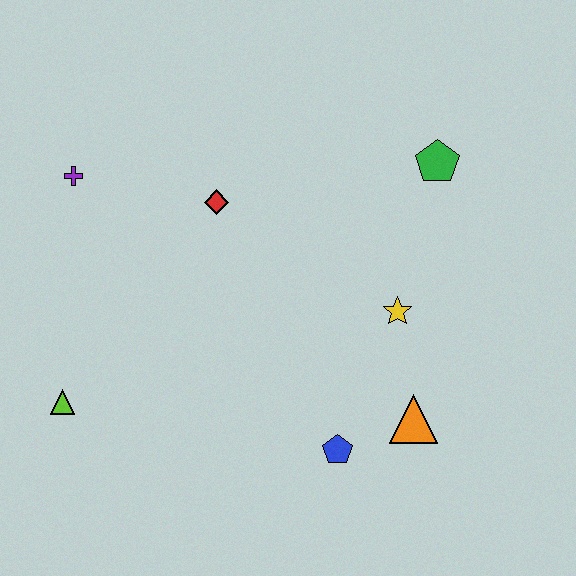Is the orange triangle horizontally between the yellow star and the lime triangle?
No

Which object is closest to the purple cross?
The red diamond is closest to the purple cross.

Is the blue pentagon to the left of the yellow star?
Yes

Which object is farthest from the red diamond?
The orange triangle is farthest from the red diamond.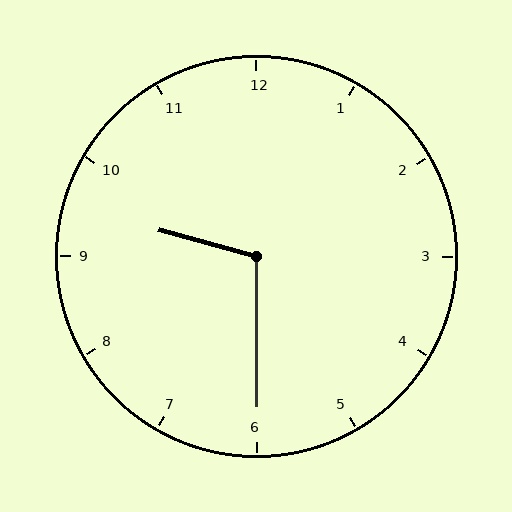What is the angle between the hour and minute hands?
Approximately 105 degrees.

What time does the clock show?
9:30.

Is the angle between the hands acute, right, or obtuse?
It is obtuse.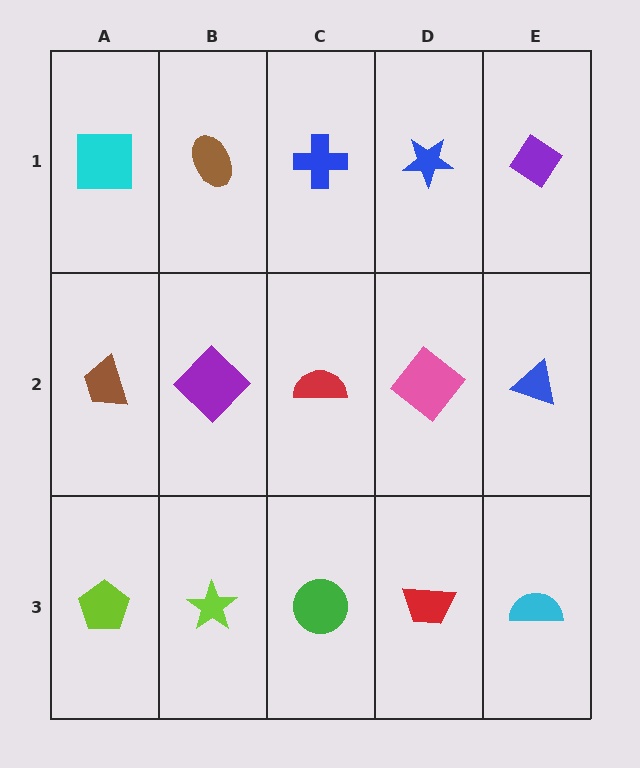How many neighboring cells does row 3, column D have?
3.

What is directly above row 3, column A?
A brown trapezoid.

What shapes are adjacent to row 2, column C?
A blue cross (row 1, column C), a green circle (row 3, column C), a purple diamond (row 2, column B), a pink diamond (row 2, column D).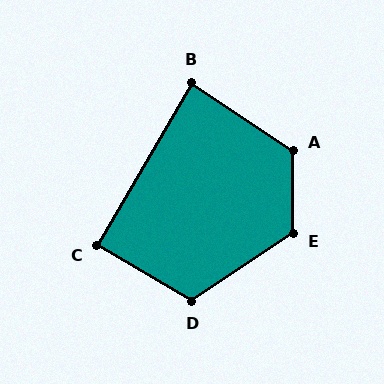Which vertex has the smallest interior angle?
B, at approximately 86 degrees.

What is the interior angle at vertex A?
Approximately 124 degrees (obtuse).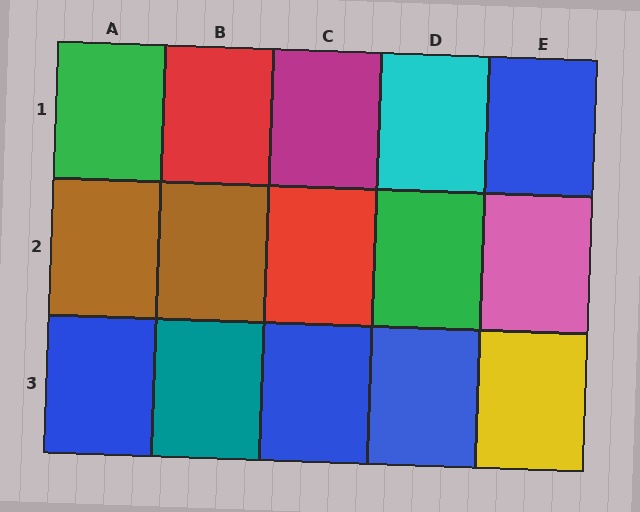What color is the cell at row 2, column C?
Red.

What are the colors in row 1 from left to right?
Green, red, magenta, cyan, blue.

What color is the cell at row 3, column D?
Blue.